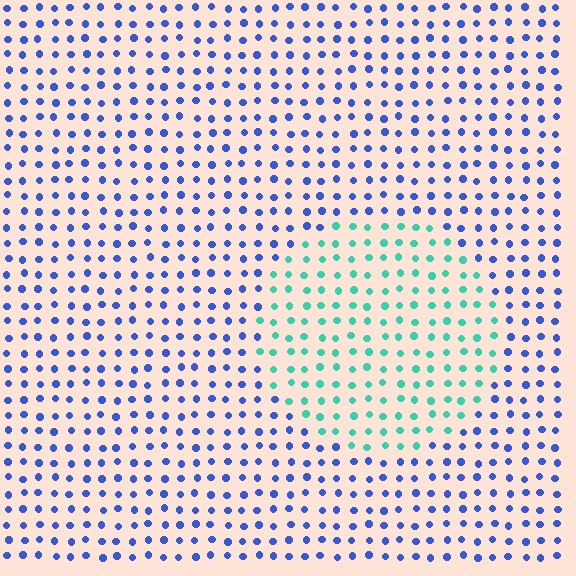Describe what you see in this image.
The image is filled with small blue elements in a uniform arrangement. A circle-shaped region is visible where the elements are tinted to a slightly different hue, forming a subtle color boundary.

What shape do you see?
I see a circle.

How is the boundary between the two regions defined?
The boundary is defined purely by a slight shift in hue (about 63 degrees). Spacing, size, and orientation are identical on both sides.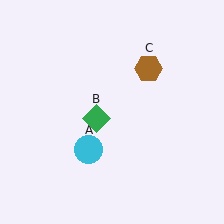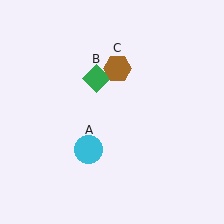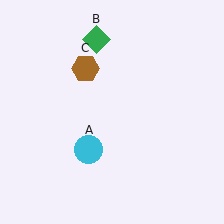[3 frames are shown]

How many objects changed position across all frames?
2 objects changed position: green diamond (object B), brown hexagon (object C).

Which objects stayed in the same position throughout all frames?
Cyan circle (object A) remained stationary.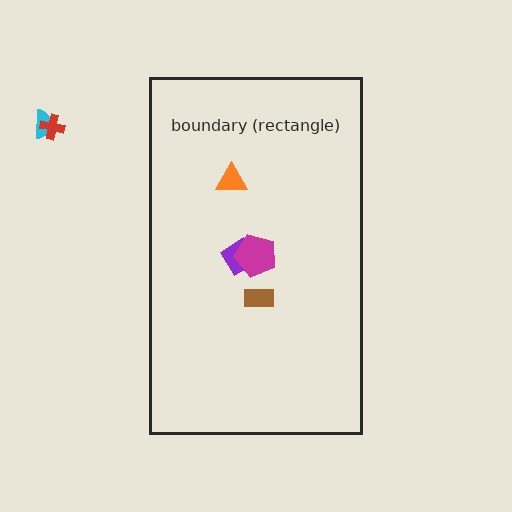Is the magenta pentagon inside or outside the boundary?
Inside.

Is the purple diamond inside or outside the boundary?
Inside.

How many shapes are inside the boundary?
4 inside, 2 outside.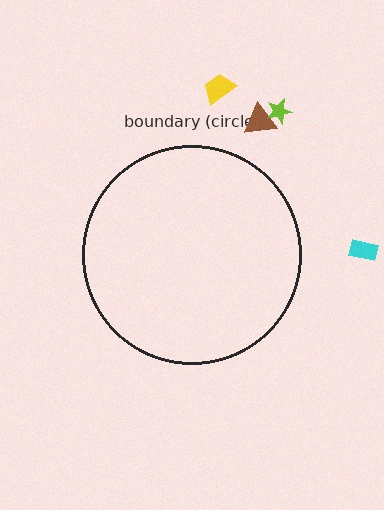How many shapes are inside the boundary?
0 inside, 4 outside.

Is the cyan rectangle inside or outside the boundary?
Outside.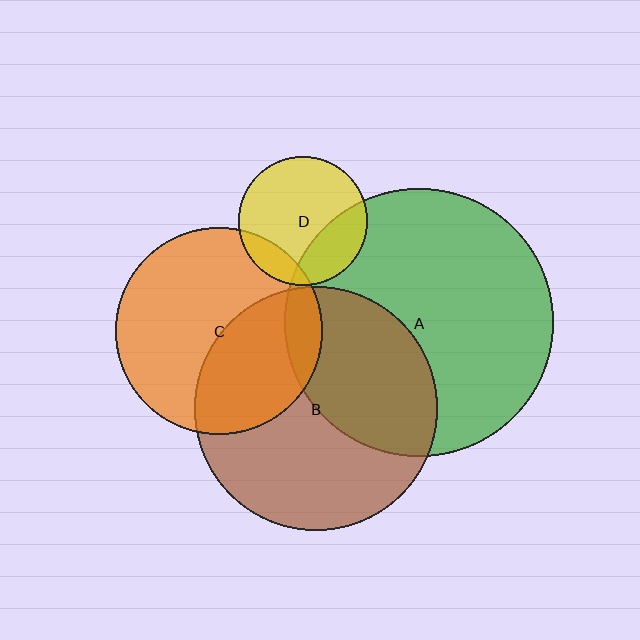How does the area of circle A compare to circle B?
Approximately 1.2 times.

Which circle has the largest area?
Circle A (green).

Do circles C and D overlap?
Yes.